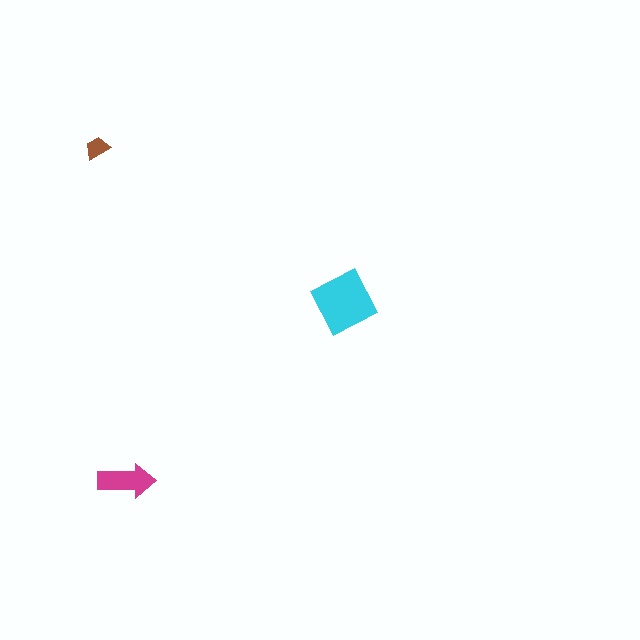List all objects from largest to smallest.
The cyan diamond, the magenta arrow, the brown trapezoid.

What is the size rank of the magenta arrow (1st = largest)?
2nd.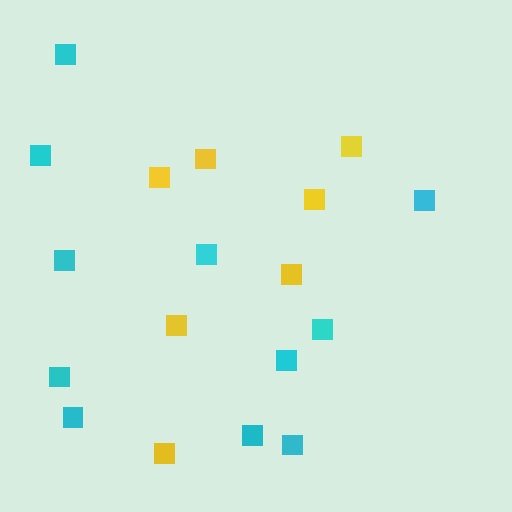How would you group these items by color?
There are 2 groups: one group of yellow squares (7) and one group of cyan squares (11).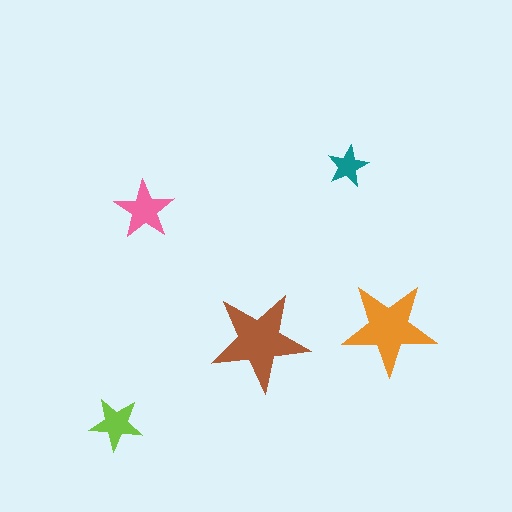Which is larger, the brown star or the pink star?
The brown one.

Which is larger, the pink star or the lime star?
The pink one.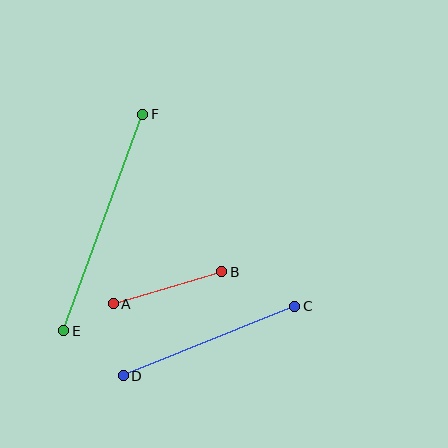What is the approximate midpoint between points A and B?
The midpoint is at approximately (168, 288) pixels.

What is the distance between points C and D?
The distance is approximately 185 pixels.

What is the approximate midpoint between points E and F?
The midpoint is at approximately (103, 222) pixels.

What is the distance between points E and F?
The distance is approximately 230 pixels.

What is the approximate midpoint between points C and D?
The midpoint is at approximately (209, 341) pixels.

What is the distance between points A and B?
The distance is approximately 113 pixels.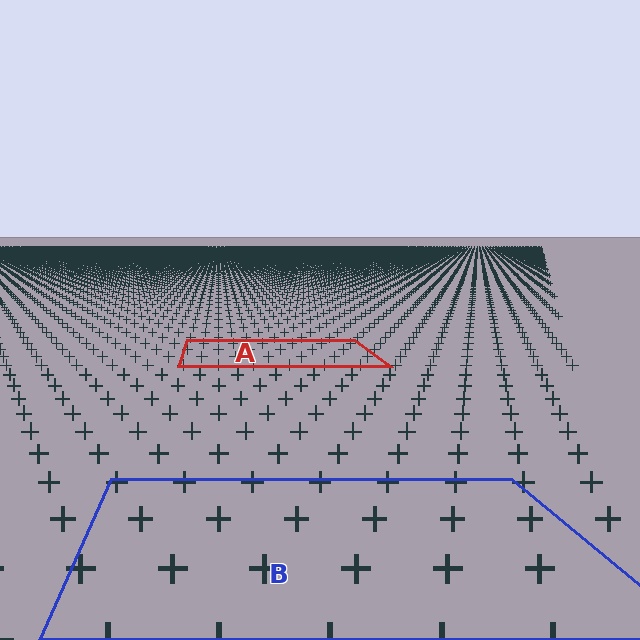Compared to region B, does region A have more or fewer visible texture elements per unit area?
Region A has more texture elements per unit area — they are packed more densely because it is farther away.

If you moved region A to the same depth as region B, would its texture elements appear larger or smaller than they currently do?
They would appear larger. At a closer depth, the same texture elements are projected at a bigger on-screen size.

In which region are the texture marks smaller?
The texture marks are smaller in region A, because it is farther away.